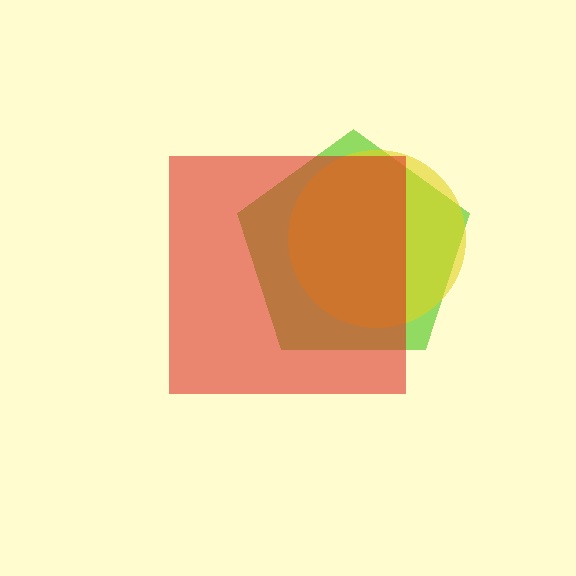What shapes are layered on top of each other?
The layered shapes are: a lime pentagon, a yellow circle, a red square.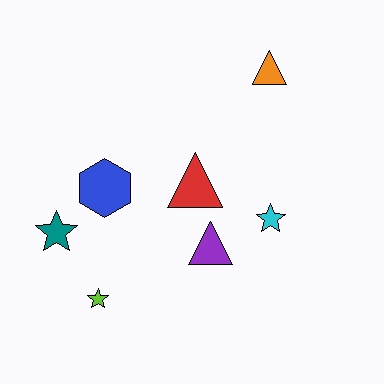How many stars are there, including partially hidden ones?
There are 3 stars.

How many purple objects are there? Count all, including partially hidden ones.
There is 1 purple object.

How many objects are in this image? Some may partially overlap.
There are 7 objects.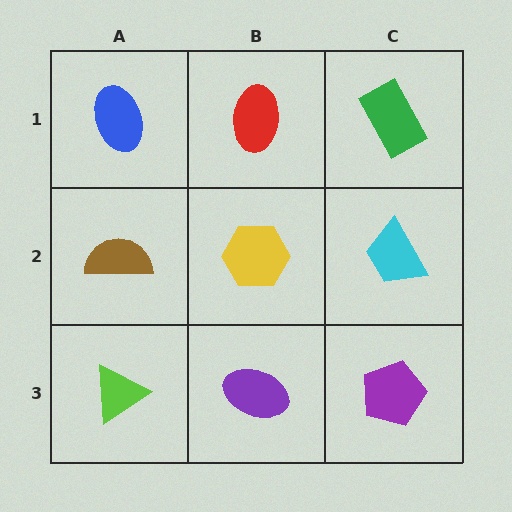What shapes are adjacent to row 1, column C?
A cyan trapezoid (row 2, column C), a red ellipse (row 1, column B).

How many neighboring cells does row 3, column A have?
2.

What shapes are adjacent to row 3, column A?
A brown semicircle (row 2, column A), a purple ellipse (row 3, column B).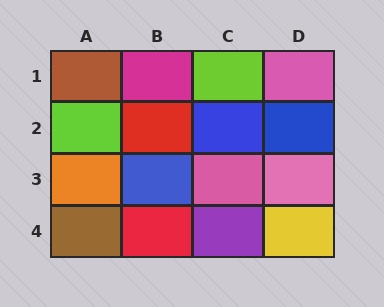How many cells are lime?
2 cells are lime.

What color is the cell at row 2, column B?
Red.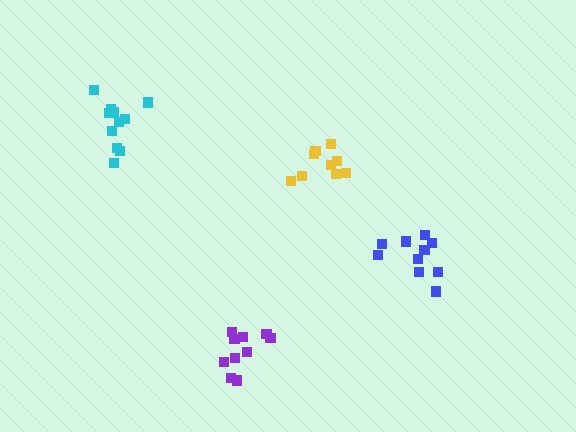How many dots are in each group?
Group 1: 9 dots, Group 2: 10 dots, Group 3: 11 dots, Group 4: 10 dots (40 total).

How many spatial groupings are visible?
There are 4 spatial groupings.